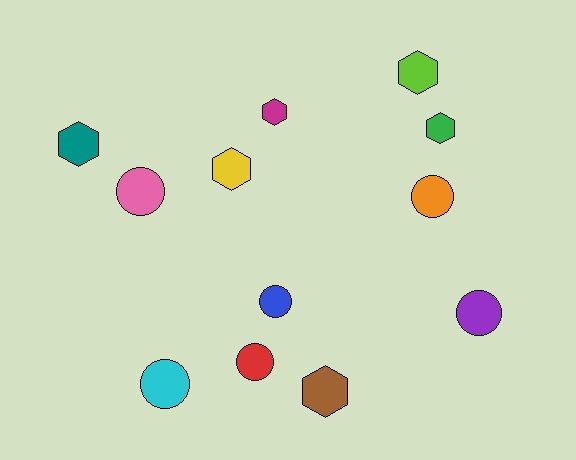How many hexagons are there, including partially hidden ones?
There are 6 hexagons.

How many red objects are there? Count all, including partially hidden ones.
There is 1 red object.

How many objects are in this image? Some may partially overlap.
There are 12 objects.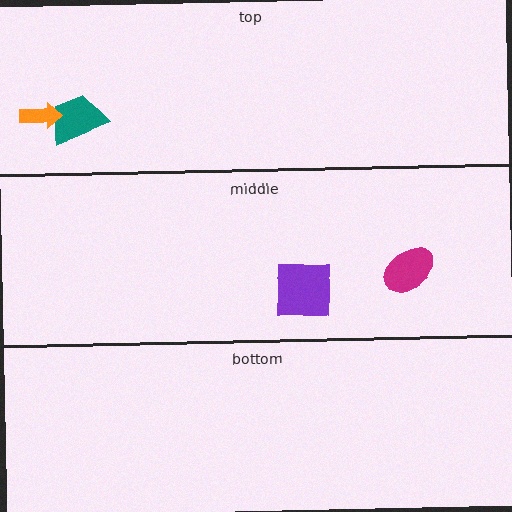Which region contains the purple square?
The middle region.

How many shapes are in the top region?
2.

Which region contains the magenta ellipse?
The middle region.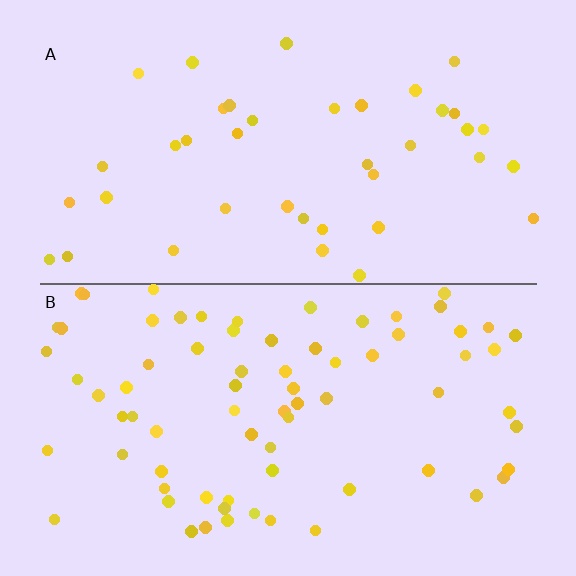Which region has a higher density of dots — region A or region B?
B (the bottom).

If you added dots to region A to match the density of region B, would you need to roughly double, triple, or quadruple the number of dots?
Approximately double.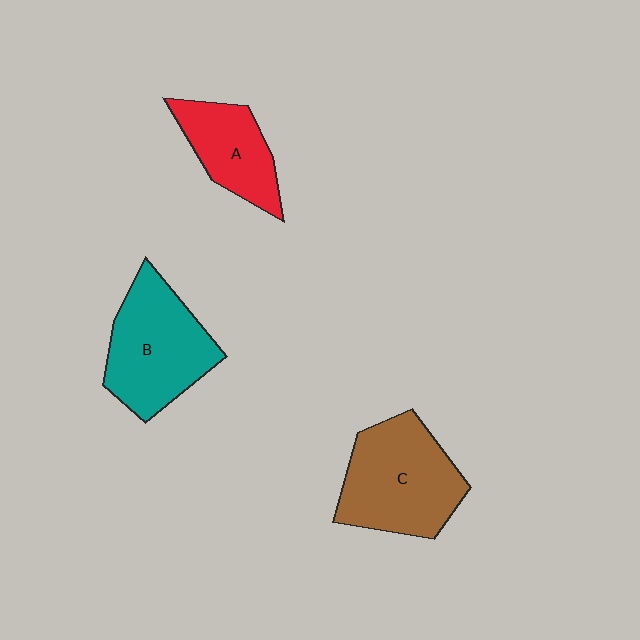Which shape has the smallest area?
Shape A (red).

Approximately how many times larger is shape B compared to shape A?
Approximately 1.5 times.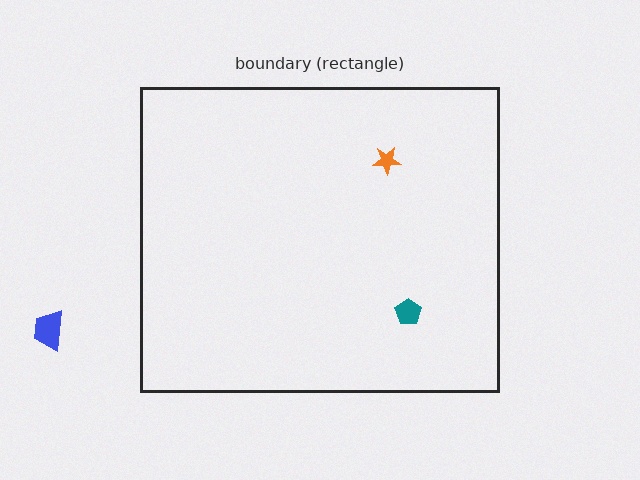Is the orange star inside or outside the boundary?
Inside.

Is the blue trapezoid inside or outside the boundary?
Outside.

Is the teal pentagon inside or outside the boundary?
Inside.